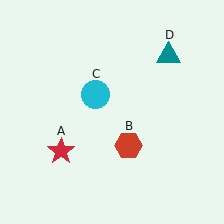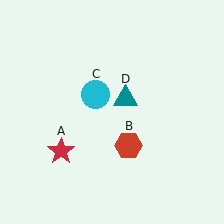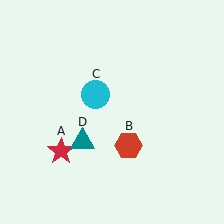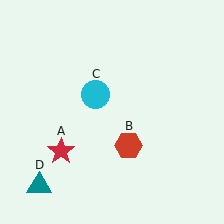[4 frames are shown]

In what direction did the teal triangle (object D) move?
The teal triangle (object D) moved down and to the left.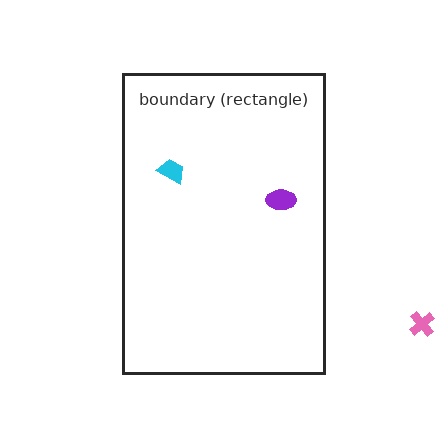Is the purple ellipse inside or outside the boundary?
Inside.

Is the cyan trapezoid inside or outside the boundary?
Inside.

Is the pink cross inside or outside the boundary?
Outside.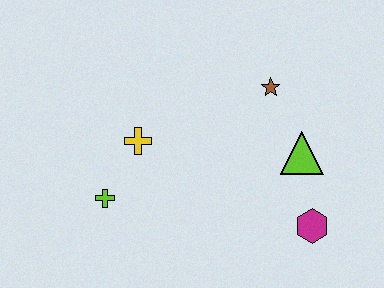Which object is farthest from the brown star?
The lime cross is farthest from the brown star.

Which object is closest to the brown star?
The lime triangle is closest to the brown star.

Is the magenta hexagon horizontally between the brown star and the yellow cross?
No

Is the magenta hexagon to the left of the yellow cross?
No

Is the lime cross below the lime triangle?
Yes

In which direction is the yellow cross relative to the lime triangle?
The yellow cross is to the left of the lime triangle.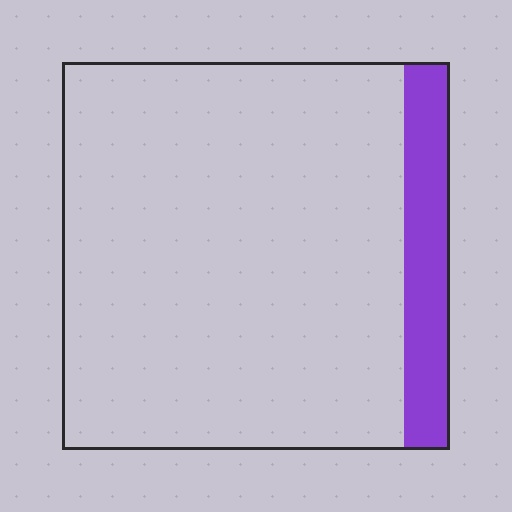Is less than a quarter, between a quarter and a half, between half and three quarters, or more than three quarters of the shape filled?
Less than a quarter.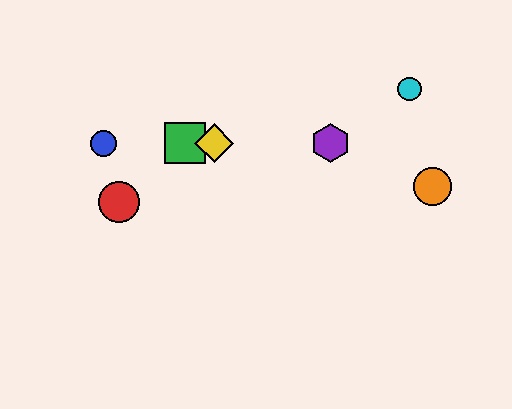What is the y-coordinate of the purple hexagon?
The purple hexagon is at y≈143.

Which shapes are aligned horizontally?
The blue circle, the green square, the yellow diamond, the purple hexagon are aligned horizontally.